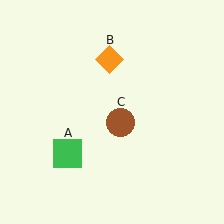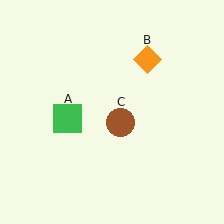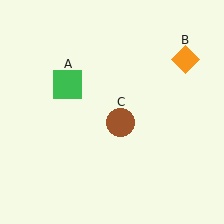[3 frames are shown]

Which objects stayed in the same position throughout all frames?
Brown circle (object C) remained stationary.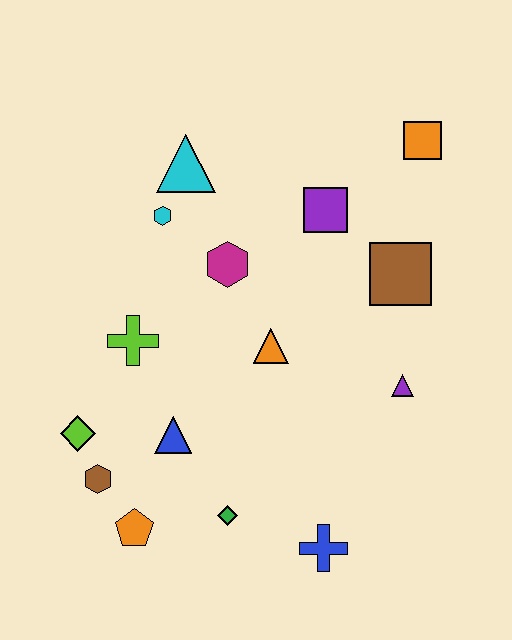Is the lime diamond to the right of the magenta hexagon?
No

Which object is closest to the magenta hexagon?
The cyan hexagon is closest to the magenta hexagon.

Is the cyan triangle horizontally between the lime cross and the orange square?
Yes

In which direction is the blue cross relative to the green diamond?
The blue cross is to the right of the green diamond.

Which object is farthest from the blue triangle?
The orange square is farthest from the blue triangle.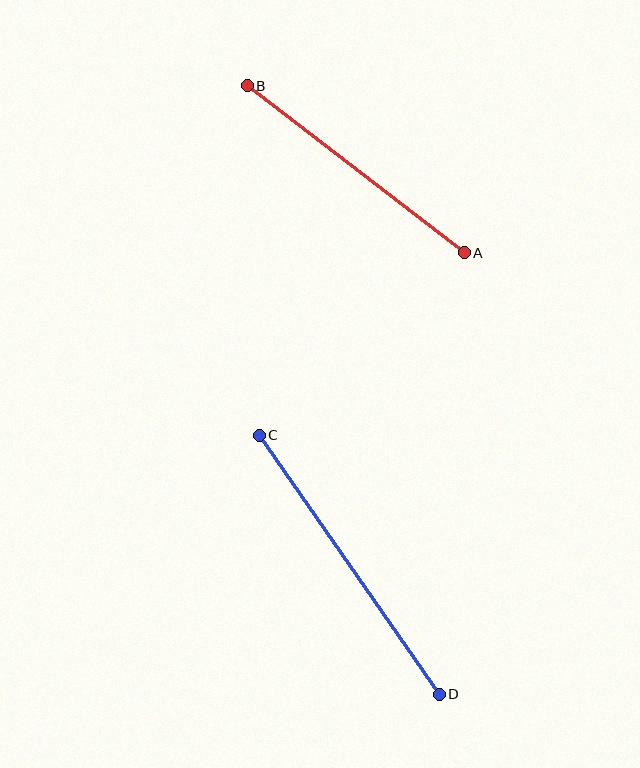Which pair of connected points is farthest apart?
Points C and D are farthest apart.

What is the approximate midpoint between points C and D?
The midpoint is at approximately (349, 565) pixels.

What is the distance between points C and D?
The distance is approximately 315 pixels.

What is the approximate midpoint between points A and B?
The midpoint is at approximately (356, 169) pixels.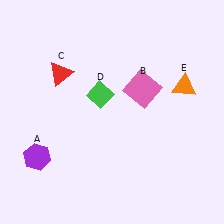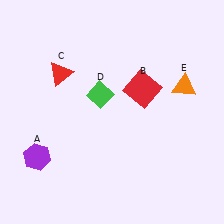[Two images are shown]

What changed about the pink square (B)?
In Image 1, B is pink. In Image 2, it changed to red.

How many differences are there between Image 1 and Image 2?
There is 1 difference between the two images.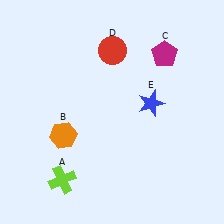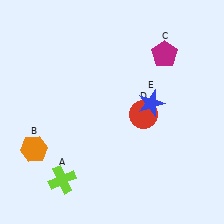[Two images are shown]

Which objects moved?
The objects that moved are: the orange hexagon (B), the red circle (D).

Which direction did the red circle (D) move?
The red circle (D) moved down.